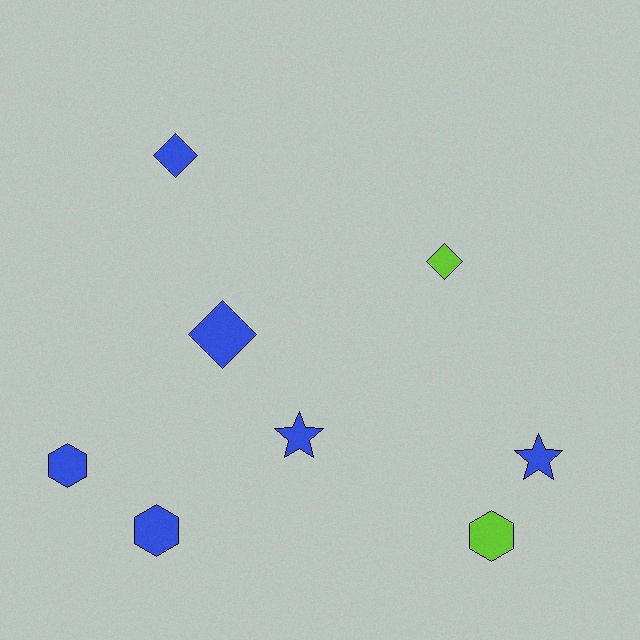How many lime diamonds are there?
There is 1 lime diamond.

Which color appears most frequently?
Blue, with 6 objects.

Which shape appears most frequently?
Hexagon, with 3 objects.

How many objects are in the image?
There are 8 objects.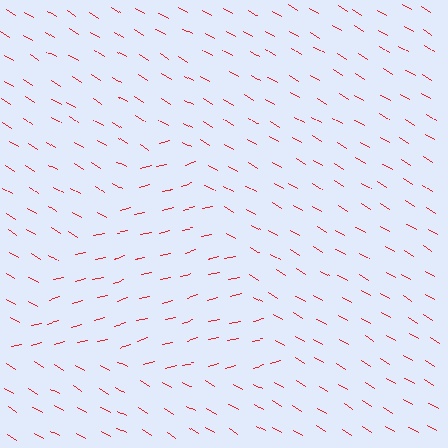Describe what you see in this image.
The image is filled with small red line segments. A triangle region in the image has lines oriented differently from the surrounding lines, creating a visible texture boundary.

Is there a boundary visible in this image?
Yes, there is a texture boundary formed by a change in line orientation.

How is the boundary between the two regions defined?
The boundary is defined purely by a change in line orientation (approximately 45 degrees difference). All lines are the same color and thickness.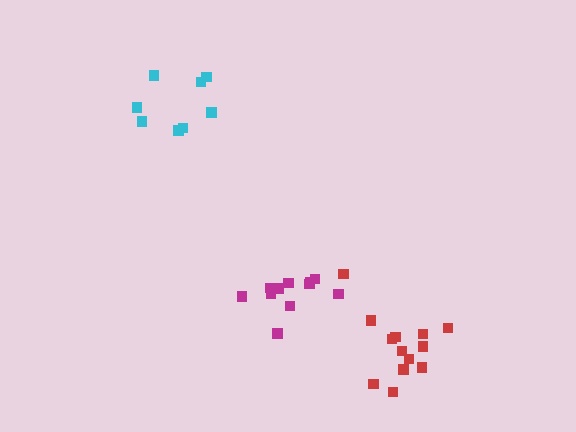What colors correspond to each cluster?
The clusters are colored: magenta, cyan, red.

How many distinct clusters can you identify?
There are 3 distinct clusters.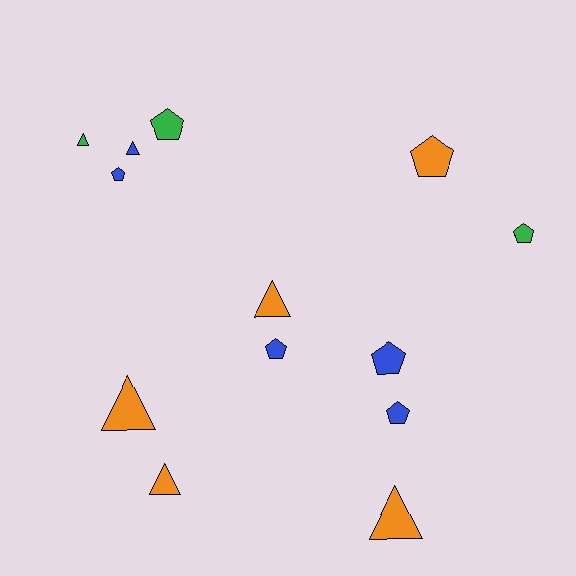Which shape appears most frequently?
Pentagon, with 7 objects.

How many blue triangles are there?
There is 1 blue triangle.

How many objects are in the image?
There are 13 objects.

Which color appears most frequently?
Blue, with 5 objects.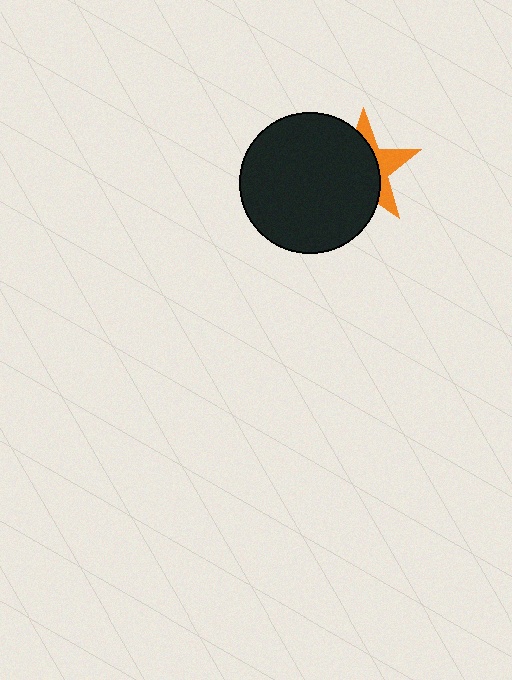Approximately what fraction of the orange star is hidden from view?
Roughly 65% of the orange star is hidden behind the black circle.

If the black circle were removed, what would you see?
You would see the complete orange star.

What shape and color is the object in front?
The object in front is a black circle.